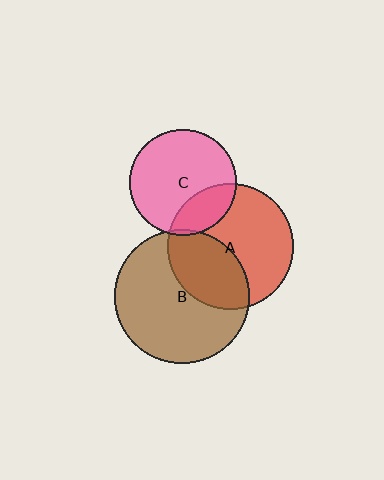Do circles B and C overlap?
Yes.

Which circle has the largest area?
Circle B (brown).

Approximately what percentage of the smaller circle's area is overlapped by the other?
Approximately 5%.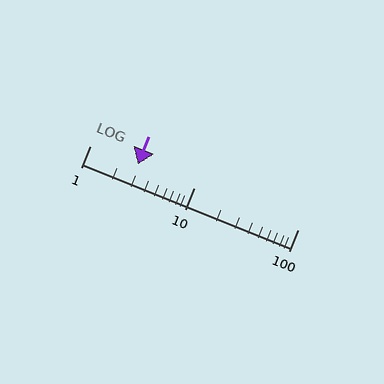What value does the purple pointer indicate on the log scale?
The pointer indicates approximately 2.9.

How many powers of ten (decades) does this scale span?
The scale spans 2 decades, from 1 to 100.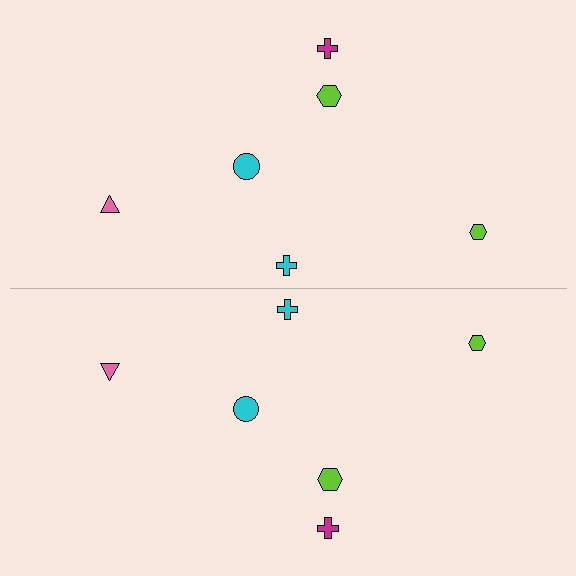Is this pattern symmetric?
Yes, this pattern has bilateral (reflection) symmetry.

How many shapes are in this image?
There are 12 shapes in this image.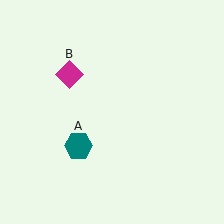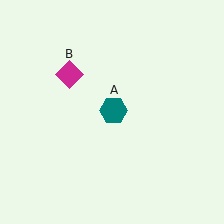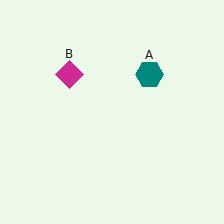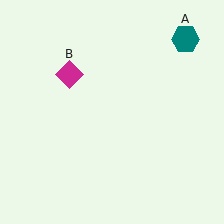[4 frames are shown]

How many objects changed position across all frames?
1 object changed position: teal hexagon (object A).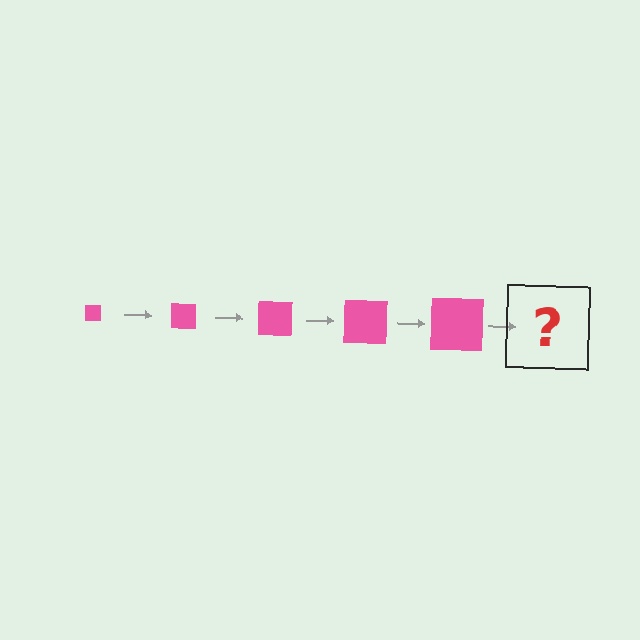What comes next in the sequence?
The next element should be a pink square, larger than the previous one.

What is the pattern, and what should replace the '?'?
The pattern is that the square gets progressively larger each step. The '?' should be a pink square, larger than the previous one.